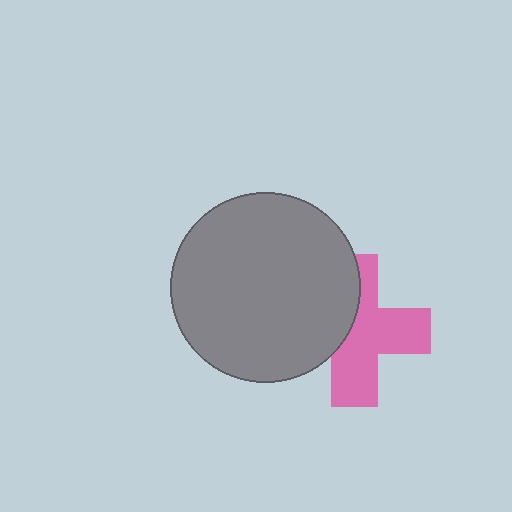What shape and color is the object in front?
The object in front is a gray circle.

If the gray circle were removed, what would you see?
You would see the complete pink cross.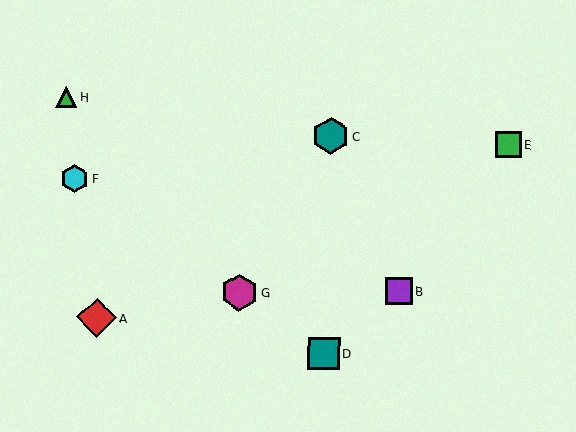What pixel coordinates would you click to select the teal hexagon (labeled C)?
Click at (331, 136) to select the teal hexagon C.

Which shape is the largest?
The red diamond (labeled A) is the largest.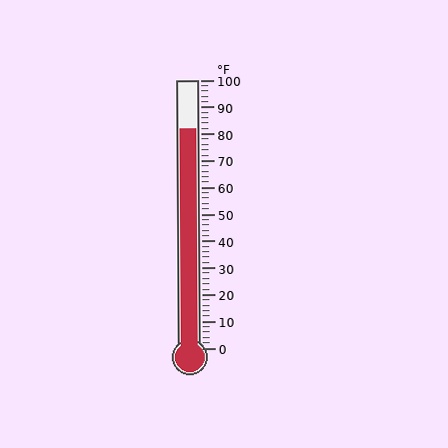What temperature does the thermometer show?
The thermometer shows approximately 82°F.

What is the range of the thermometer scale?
The thermometer scale ranges from 0°F to 100°F.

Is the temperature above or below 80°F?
The temperature is above 80°F.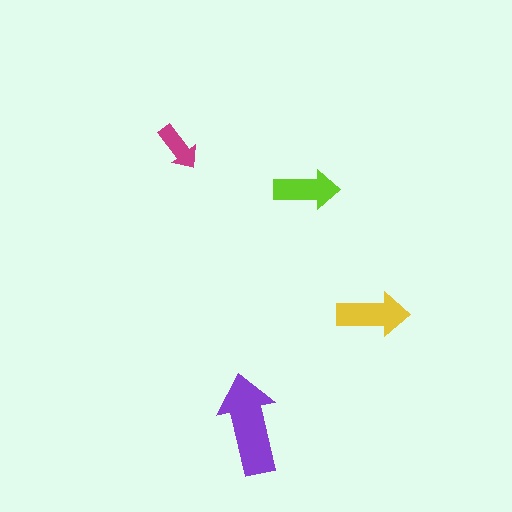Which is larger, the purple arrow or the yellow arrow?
The purple one.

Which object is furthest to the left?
The magenta arrow is leftmost.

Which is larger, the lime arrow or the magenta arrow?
The lime one.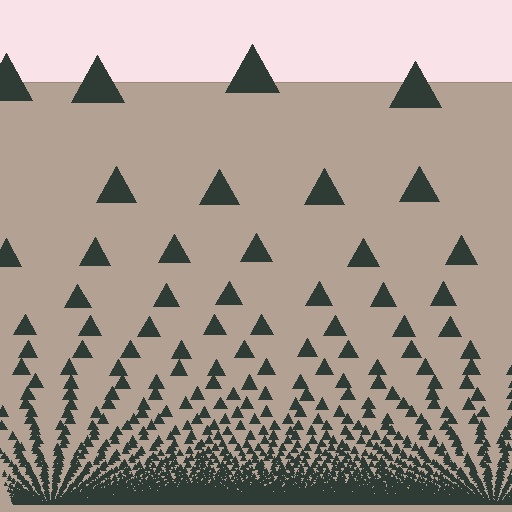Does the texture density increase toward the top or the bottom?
Density increases toward the bottom.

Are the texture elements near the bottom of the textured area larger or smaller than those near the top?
Smaller. The gradient is inverted — elements near the bottom are smaller and denser.